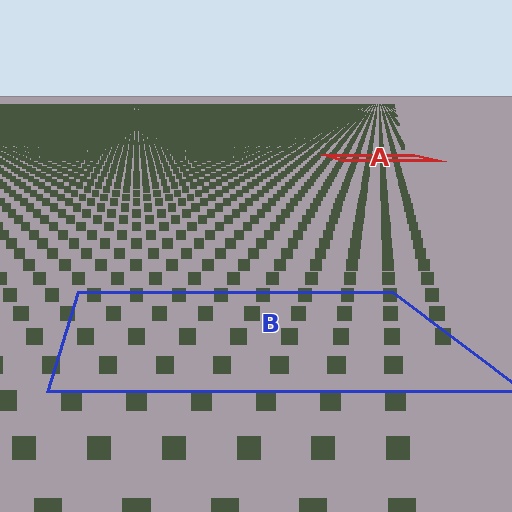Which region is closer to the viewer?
Region B is closer. The texture elements there are larger and more spread out.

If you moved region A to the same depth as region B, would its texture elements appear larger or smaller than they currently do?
They would appear larger. At a closer depth, the same texture elements are projected at a bigger on-screen size.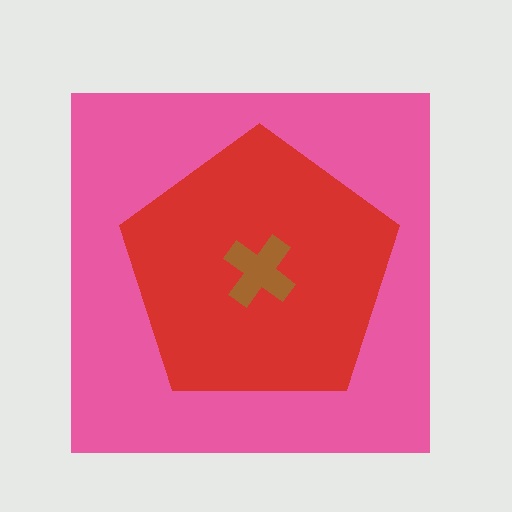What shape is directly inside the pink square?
The red pentagon.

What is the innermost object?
The brown cross.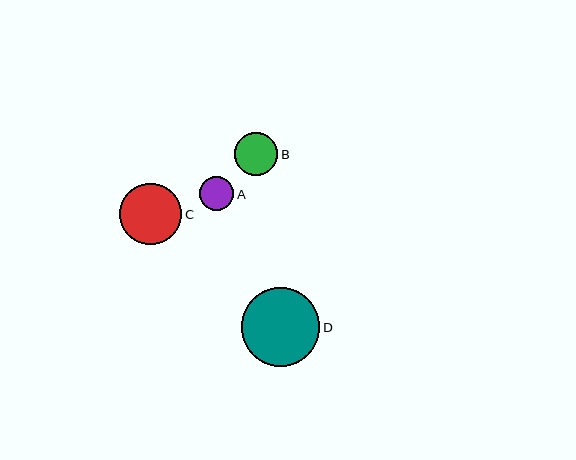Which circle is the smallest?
Circle A is the smallest with a size of approximately 35 pixels.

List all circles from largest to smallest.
From largest to smallest: D, C, B, A.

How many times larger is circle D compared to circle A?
Circle D is approximately 2.3 times the size of circle A.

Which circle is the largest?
Circle D is the largest with a size of approximately 79 pixels.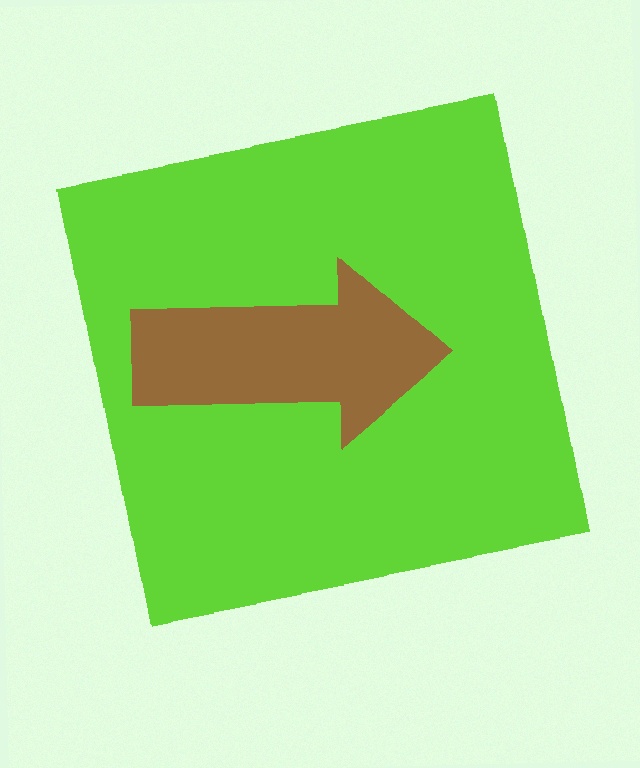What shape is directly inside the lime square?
The brown arrow.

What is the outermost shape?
The lime square.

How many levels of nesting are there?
2.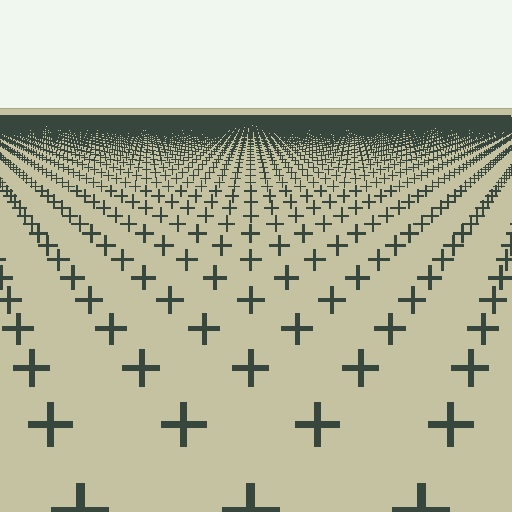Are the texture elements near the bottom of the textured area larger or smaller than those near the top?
Larger. Near the bottom, elements are closer to the viewer and appear at a bigger on-screen size.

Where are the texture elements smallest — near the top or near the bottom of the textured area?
Near the top.